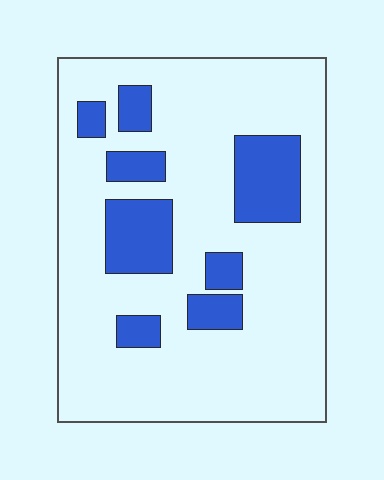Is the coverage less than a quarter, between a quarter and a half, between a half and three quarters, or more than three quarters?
Less than a quarter.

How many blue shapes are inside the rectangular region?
8.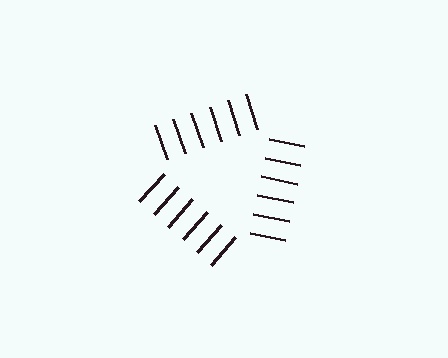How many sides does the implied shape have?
3 sides — the line-ends trace a triangle.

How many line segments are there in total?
18 — 6 along each of the 3 edges.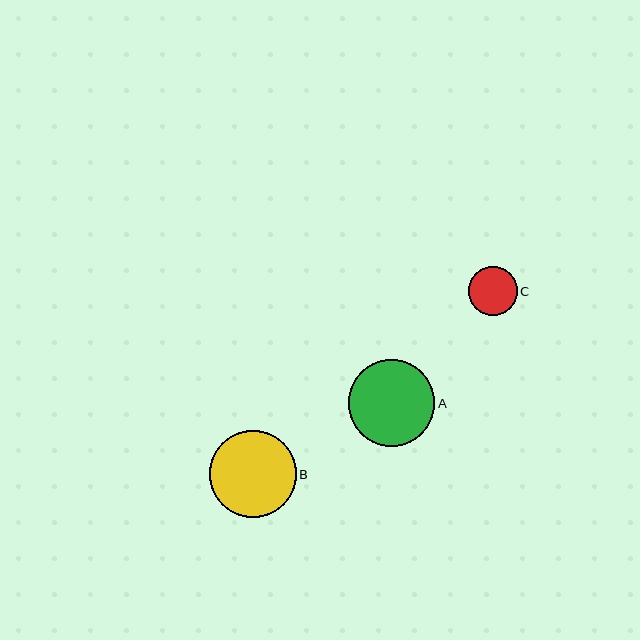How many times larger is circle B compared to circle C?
Circle B is approximately 1.8 times the size of circle C.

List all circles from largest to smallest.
From largest to smallest: B, A, C.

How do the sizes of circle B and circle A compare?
Circle B and circle A are approximately the same size.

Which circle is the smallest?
Circle C is the smallest with a size of approximately 48 pixels.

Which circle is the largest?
Circle B is the largest with a size of approximately 87 pixels.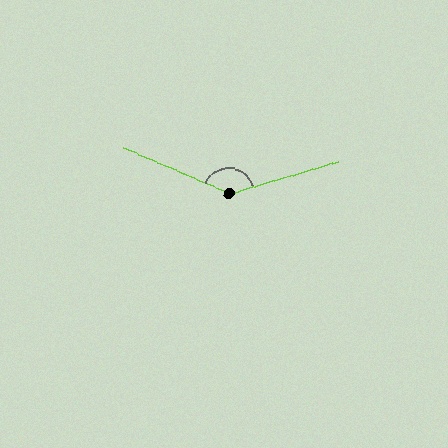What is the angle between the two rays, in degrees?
Approximately 141 degrees.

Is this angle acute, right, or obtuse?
It is obtuse.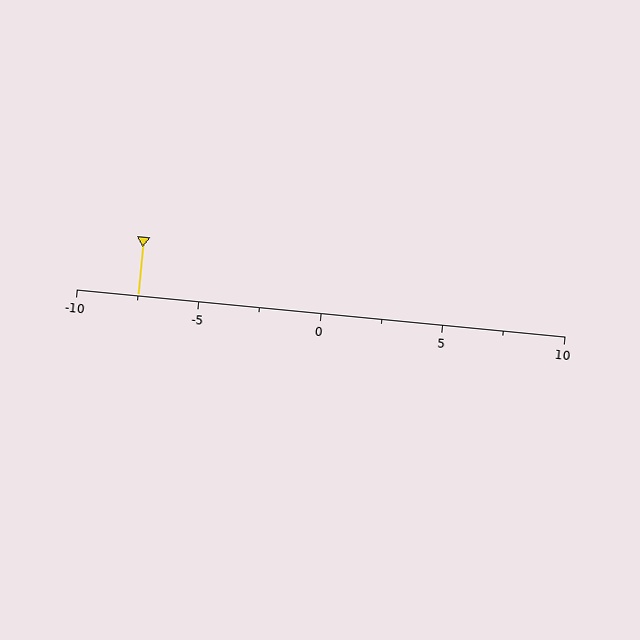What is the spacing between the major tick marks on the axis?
The major ticks are spaced 5 apart.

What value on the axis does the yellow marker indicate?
The marker indicates approximately -7.5.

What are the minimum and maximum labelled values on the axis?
The axis runs from -10 to 10.